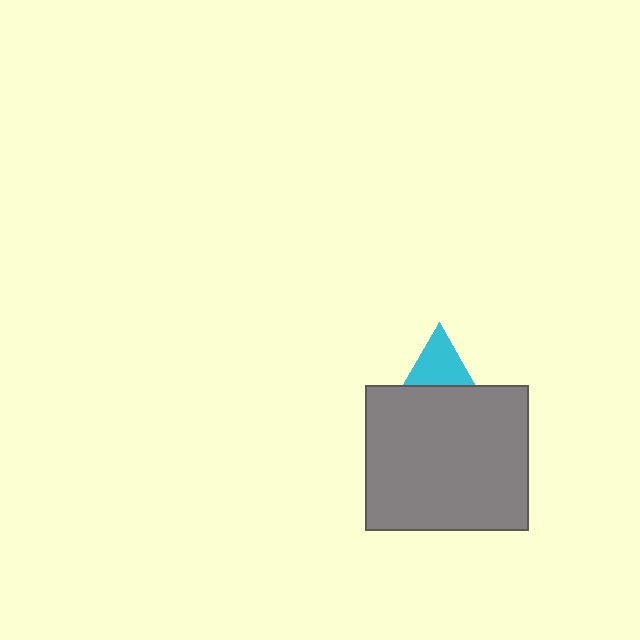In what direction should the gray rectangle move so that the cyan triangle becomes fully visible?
The gray rectangle should move down. That is the shortest direction to clear the overlap and leave the cyan triangle fully visible.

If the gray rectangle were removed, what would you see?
You would see the complete cyan triangle.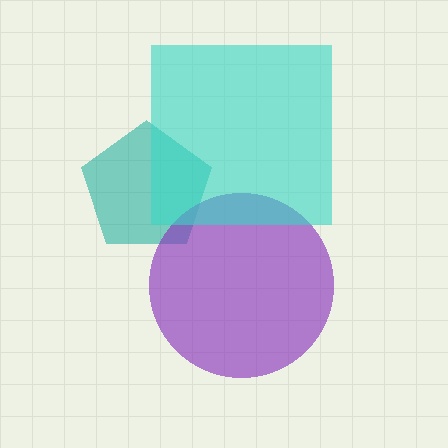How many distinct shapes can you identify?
There are 3 distinct shapes: a teal pentagon, a purple circle, a cyan square.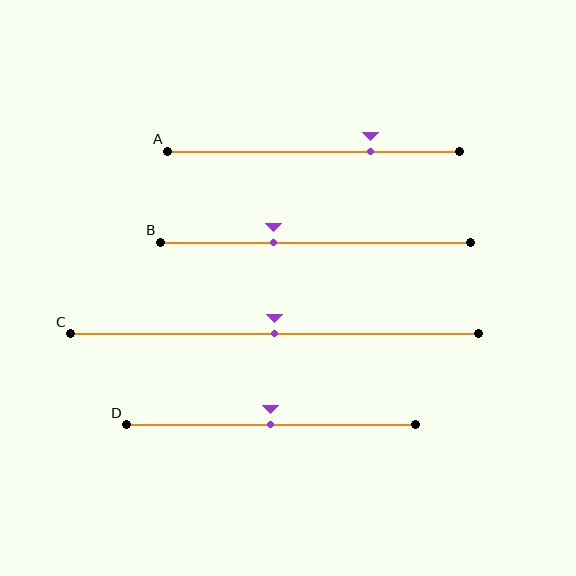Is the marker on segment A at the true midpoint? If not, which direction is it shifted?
No, the marker on segment A is shifted to the right by about 20% of the segment length.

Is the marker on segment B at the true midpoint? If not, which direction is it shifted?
No, the marker on segment B is shifted to the left by about 13% of the segment length.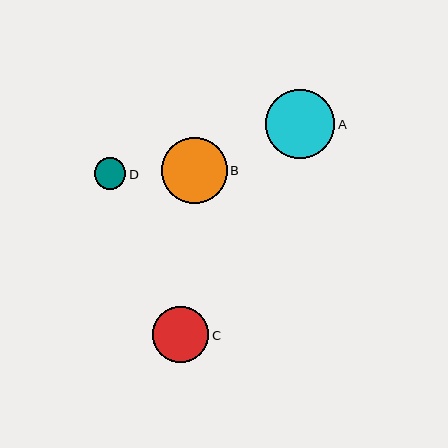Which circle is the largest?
Circle A is the largest with a size of approximately 69 pixels.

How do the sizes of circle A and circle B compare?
Circle A and circle B are approximately the same size.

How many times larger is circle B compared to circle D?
Circle B is approximately 2.1 times the size of circle D.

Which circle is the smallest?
Circle D is the smallest with a size of approximately 32 pixels.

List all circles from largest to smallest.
From largest to smallest: A, B, C, D.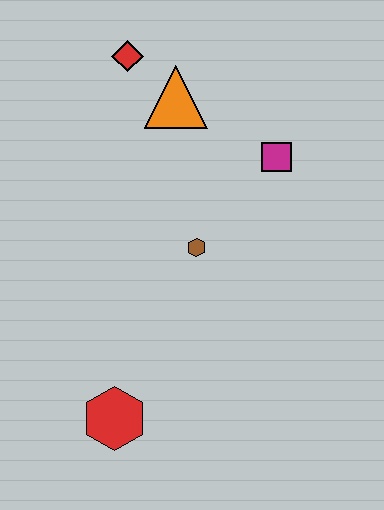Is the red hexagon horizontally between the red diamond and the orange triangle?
No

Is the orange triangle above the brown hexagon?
Yes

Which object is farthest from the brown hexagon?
The red diamond is farthest from the brown hexagon.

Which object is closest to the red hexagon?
The brown hexagon is closest to the red hexagon.